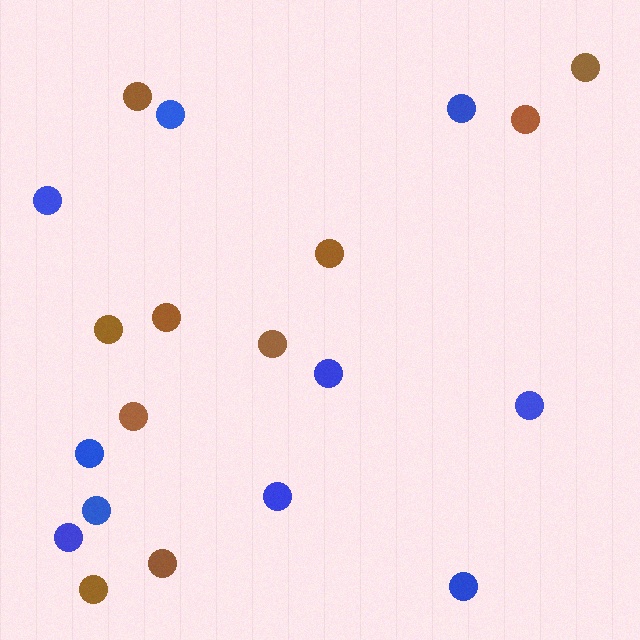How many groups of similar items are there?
There are 2 groups: one group of brown circles (10) and one group of blue circles (10).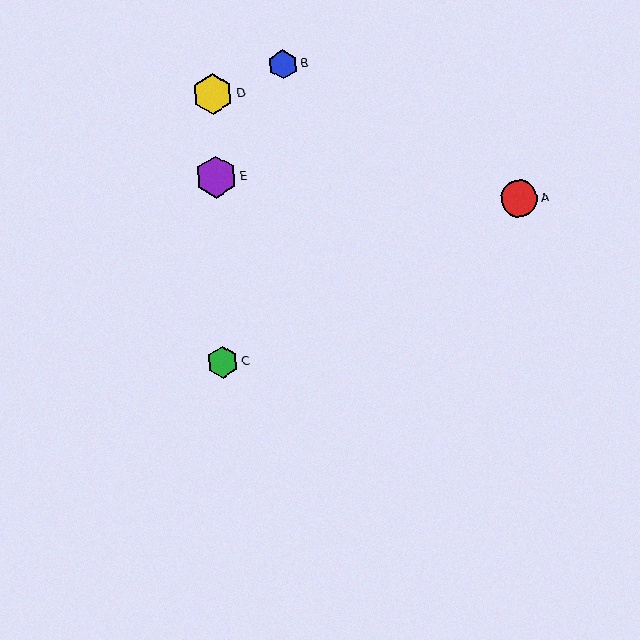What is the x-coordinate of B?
Object B is at x≈283.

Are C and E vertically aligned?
Yes, both are at x≈223.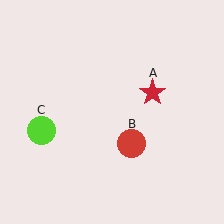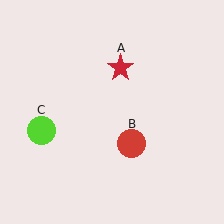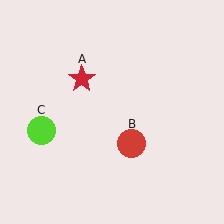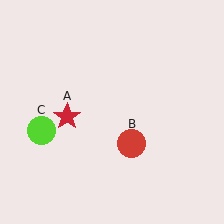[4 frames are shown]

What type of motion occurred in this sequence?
The red star (object A) rotated counterclockwise around the center of the scene.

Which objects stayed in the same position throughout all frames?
Red circle (object B) and lime circle (object C) remained stationary.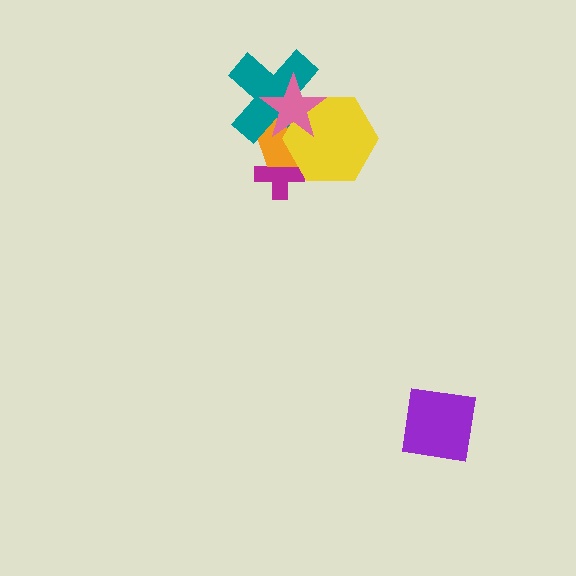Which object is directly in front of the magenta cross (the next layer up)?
The orange pentagon is directly in front of the magenta cross.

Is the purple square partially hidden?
No, no other shape covers it.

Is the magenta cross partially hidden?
Yes, it is partially covered by another shape.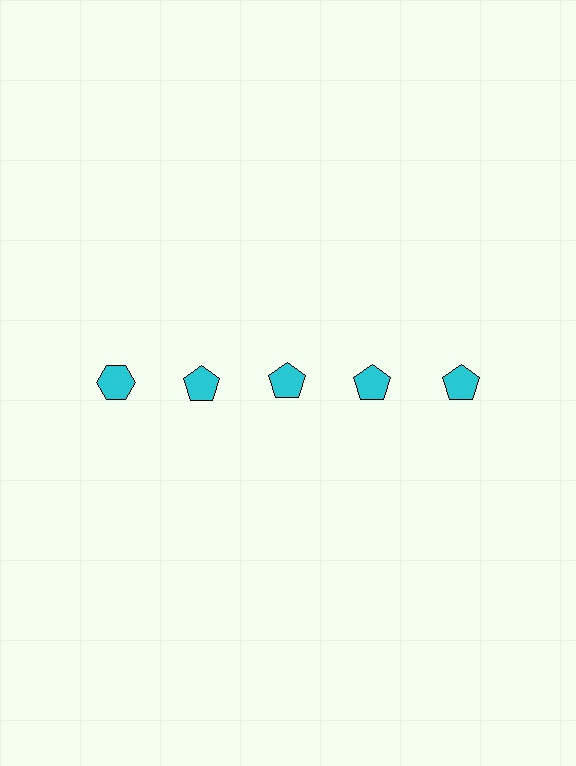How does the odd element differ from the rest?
It has a different shape: hexagon instead of pentagon.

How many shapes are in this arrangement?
There are 5 shapes arranged in a grid pattern.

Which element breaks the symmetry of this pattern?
The cyan hexagon in the top row, leftmost column breaks the symmetry. All other shapes are cyan pentagons.